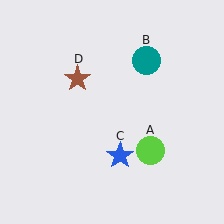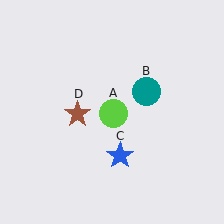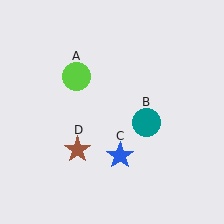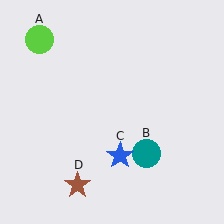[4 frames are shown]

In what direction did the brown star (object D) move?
The brown star (object D) moved down.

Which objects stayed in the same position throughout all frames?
Blue star (object C) remained stationary.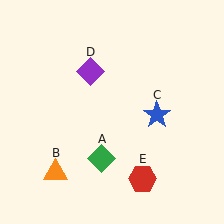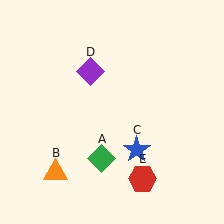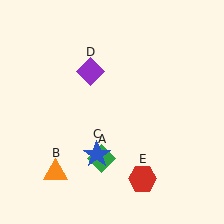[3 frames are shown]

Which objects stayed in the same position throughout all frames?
Green diamond (object A) and orange triangle (object B) and purple diamond (object D) and red hexagon (object E) remained stationary.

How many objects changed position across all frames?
1 object changed position: blue star (object C).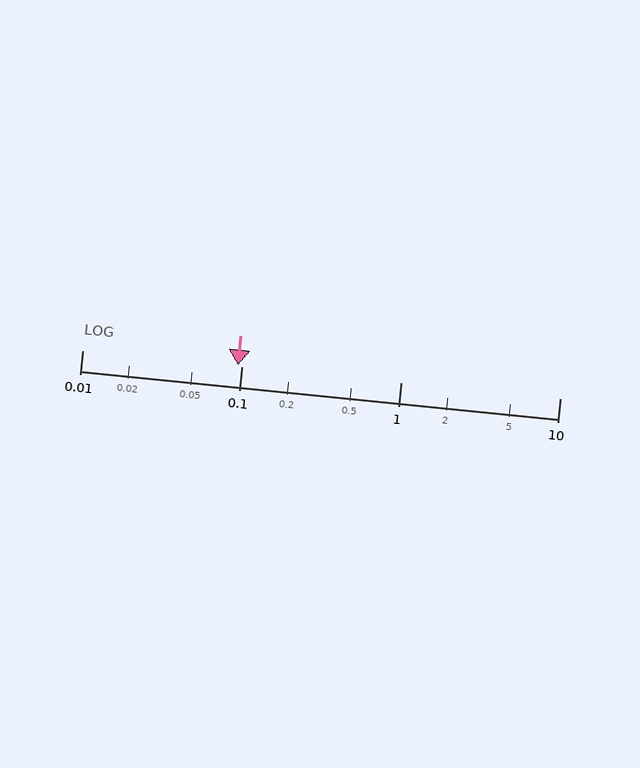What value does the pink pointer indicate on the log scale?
The pointer indicates approximately 0.095.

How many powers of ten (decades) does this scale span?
The scale spans 3 decades, from 0.01 to 10.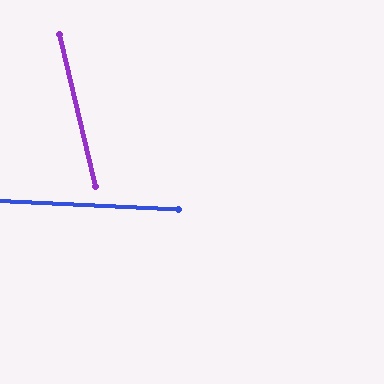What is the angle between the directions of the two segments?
Approximately 74 degrees.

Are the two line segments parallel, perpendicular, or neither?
Neither parallel nor perpendicular — they differ by about 74°.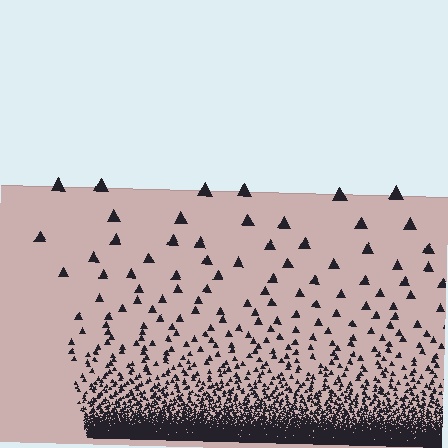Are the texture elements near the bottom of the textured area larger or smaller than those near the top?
Smaller. The gradient is inverted — elements near the bottom are smaller and denser.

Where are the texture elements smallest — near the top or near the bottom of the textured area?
Near the bottom.